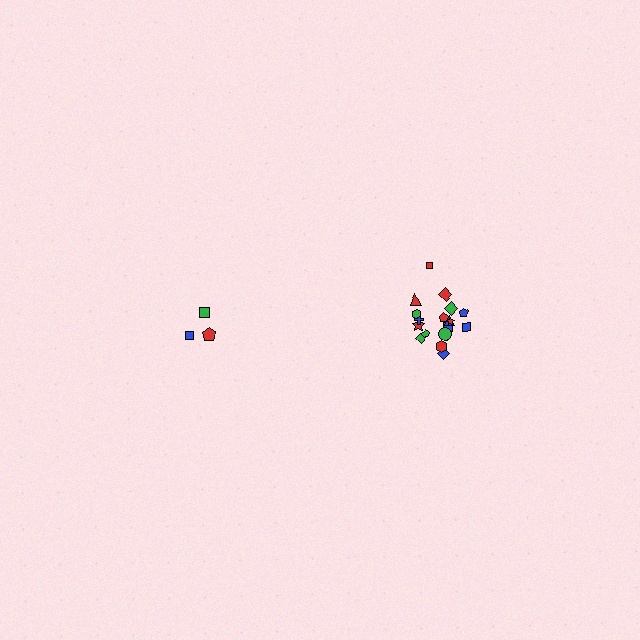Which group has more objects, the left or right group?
The right group.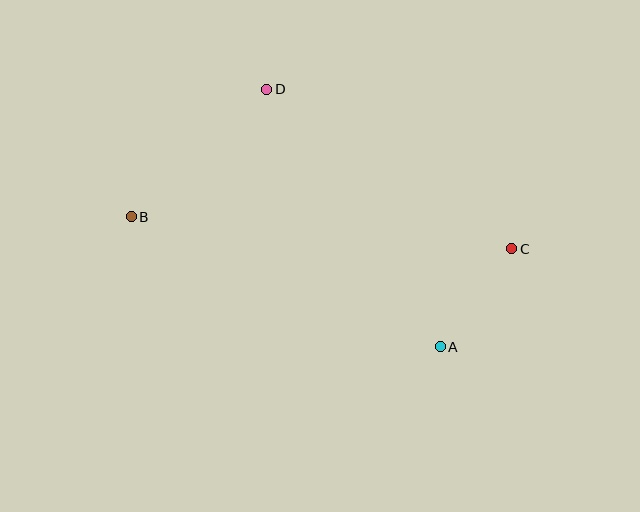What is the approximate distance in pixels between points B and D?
The distance between B and D is approximately 186 pixels.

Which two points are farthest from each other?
Points B and C are farthest from each other.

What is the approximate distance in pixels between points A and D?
The distance between A and D is approximately 311 pixels.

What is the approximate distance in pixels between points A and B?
The distance between A and B is approximately 335 pixels.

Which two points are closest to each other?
Points A and C are closest to each other.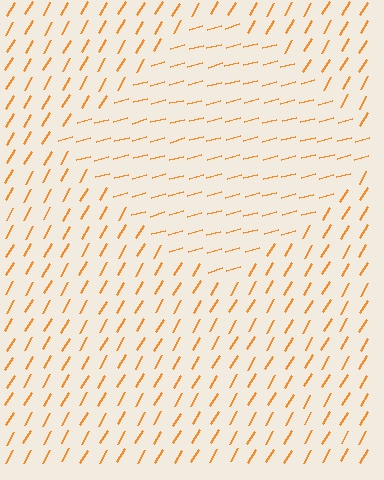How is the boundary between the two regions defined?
The boundary is defined purely by a change in line orientation (approximately 45 degrees difference). All lines are the same color and thickness.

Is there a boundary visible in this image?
Yes, there is a texture boundary formed by a change in line orientation.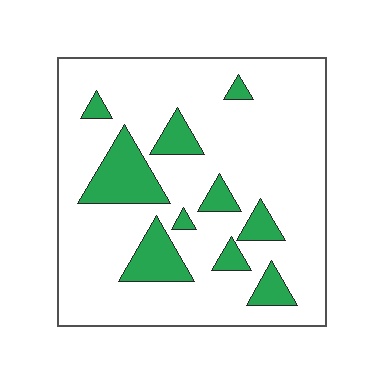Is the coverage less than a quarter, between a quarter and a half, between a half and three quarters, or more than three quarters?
Less than a quarter.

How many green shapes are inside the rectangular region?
10.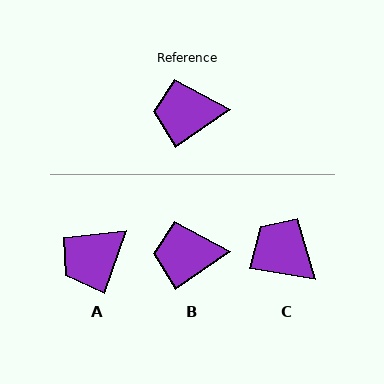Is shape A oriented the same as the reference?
No, it is off by about 35 degrees.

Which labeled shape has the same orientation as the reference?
B.